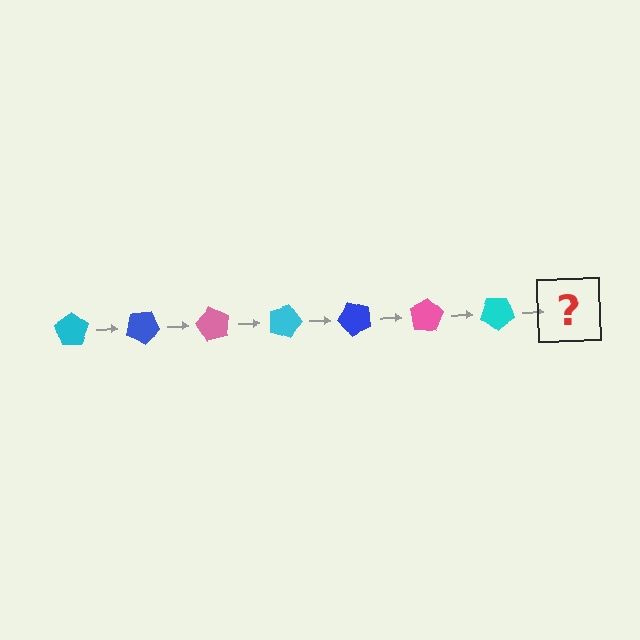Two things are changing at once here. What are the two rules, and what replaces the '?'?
The two rules are that it rotates 30 degrees each step and the color cycles through cyan, blue, and pink. The '?' should be a blue pentagon, rotated 210 degrees from the start.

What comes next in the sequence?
The next element should be a blue pentagon, rotated 210 degrees from the start.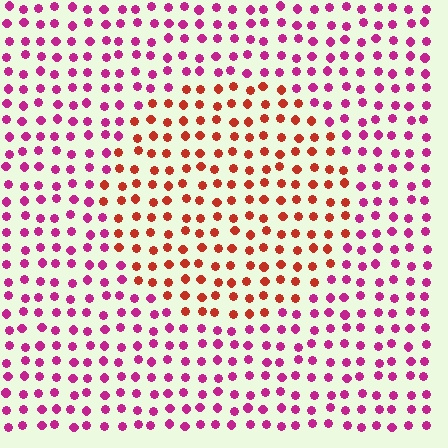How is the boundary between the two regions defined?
The boundary is defined purely by a slight shift in hue (about 46 degrees). Spacing, size, and orientation are identical on both sides.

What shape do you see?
I see a circle.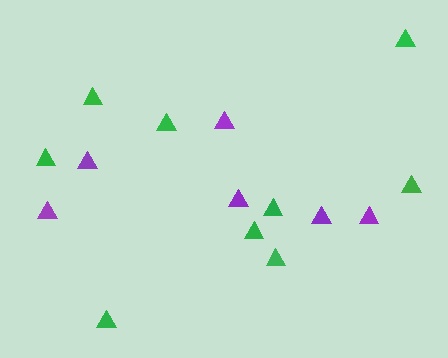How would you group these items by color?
There are 2 groups: one group of green triangles (9) and one group of purple triangles (6).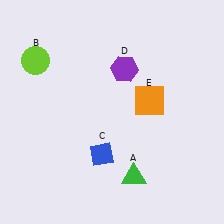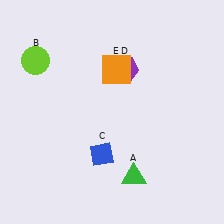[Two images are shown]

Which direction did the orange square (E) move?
The orange square (E) moved left.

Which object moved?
The orange square (E) moved left.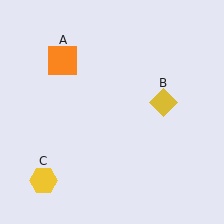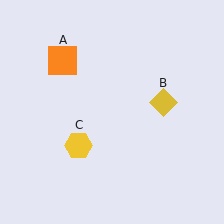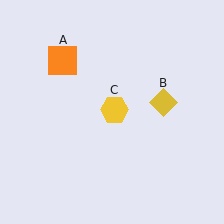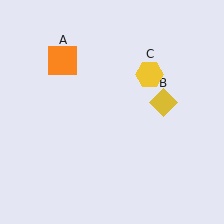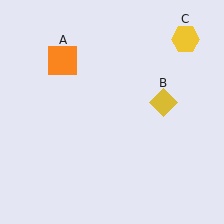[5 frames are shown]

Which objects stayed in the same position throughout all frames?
Orange square (object A) and yellow diamond (object B) remained stationary.